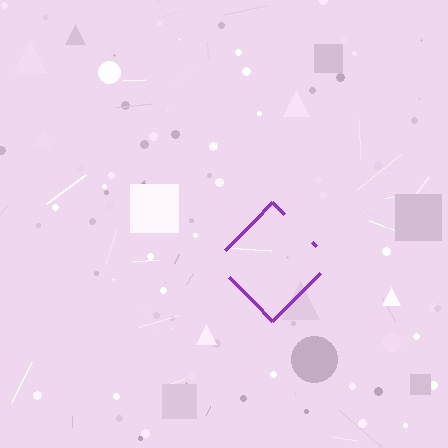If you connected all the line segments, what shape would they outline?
They would outline a diamond.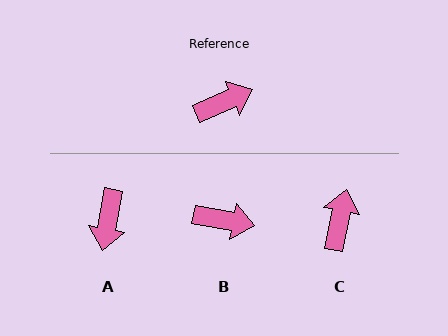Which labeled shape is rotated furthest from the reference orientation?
A, about 123 degrees away.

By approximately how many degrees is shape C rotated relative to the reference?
Approximately 55 degrees counter-clockwise.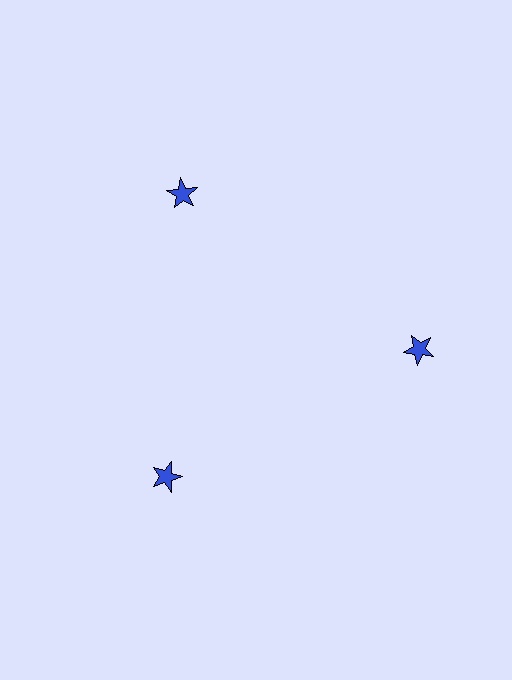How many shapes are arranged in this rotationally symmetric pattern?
There are 3 shapes, arranged in 3 groups of 1.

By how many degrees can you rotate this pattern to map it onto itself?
The pattern maps onto itself every 120 degrees of rotation.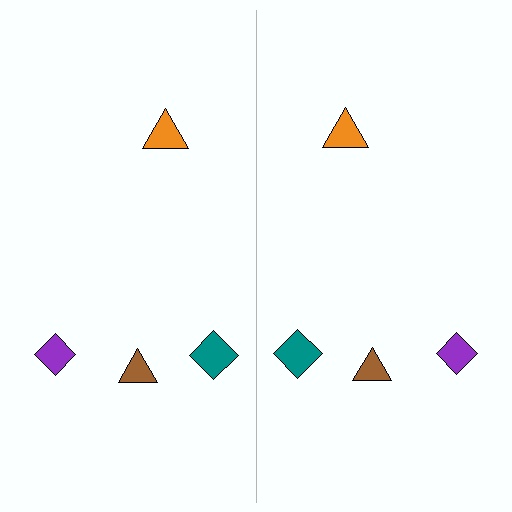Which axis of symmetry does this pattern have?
The pattern has a vertical axis of symmetry running through the center of the image.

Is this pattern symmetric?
Yes, this pattern has bilateral (reflection) symmetry.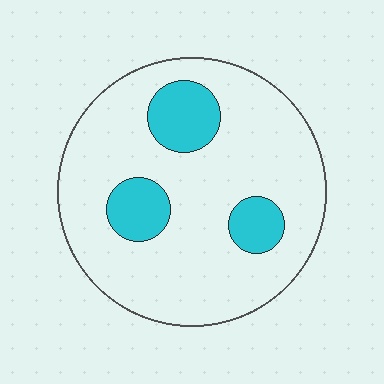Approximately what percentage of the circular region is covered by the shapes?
Approximately 20%.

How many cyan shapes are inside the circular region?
3.